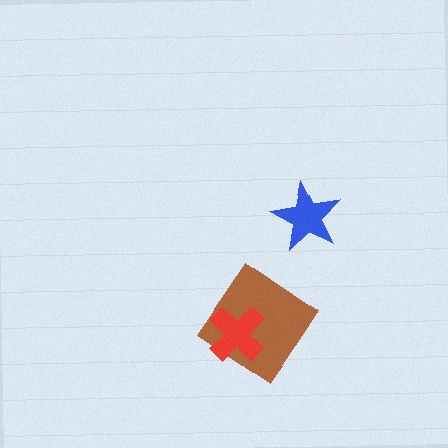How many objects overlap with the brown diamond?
1 object overlaps with the brown diamond.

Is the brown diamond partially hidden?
Yes, it is partially covered by another shape.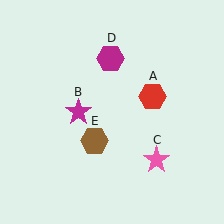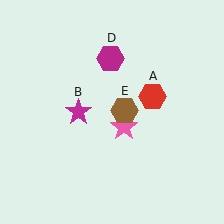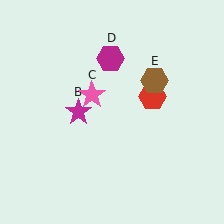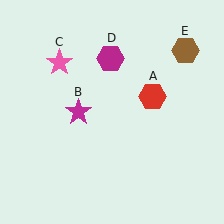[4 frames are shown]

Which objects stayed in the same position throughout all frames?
Red hexagon (object A) and magenta star (object B) and magenta hexagon (object D) remained stationary.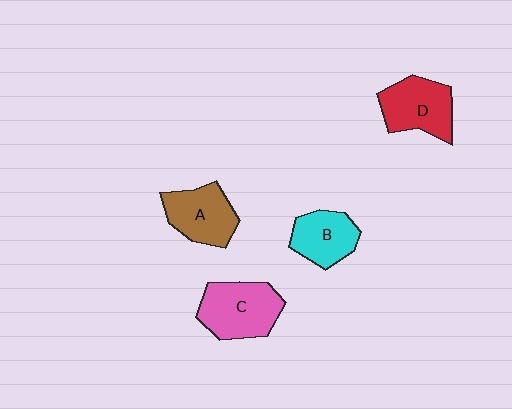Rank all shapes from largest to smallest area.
From largest to smallest: C (pink), D (red), A (brown), B (cyan).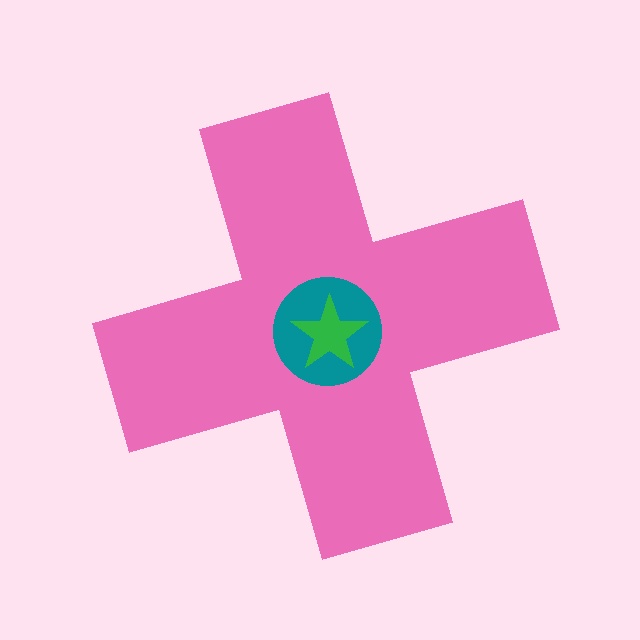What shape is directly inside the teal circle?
The green star.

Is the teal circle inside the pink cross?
Yes.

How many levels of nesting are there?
3.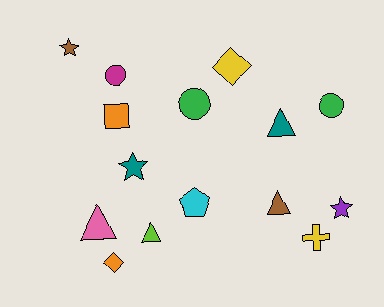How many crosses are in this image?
There is 1 cross.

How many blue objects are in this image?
There are no blue objects.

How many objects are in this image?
There are 15 objects.